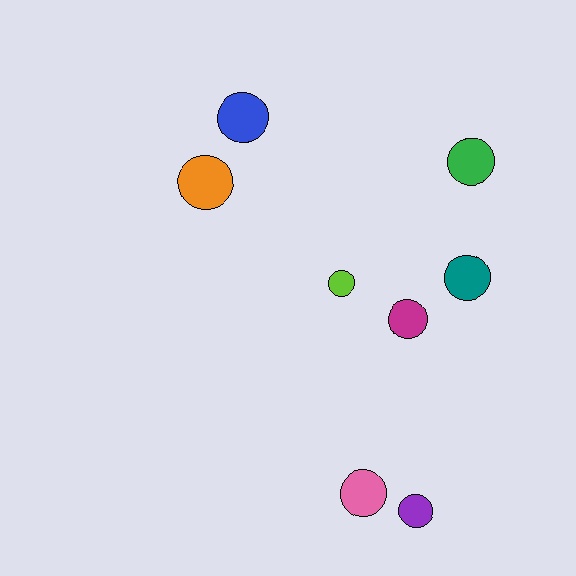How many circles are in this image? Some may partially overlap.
There are 8 circles.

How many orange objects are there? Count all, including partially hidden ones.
There is 1 orange object.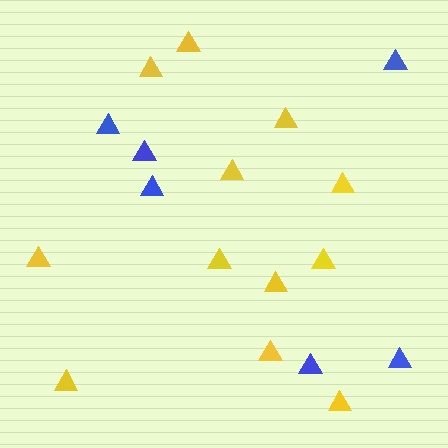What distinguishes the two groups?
There are 2 groups: one group of yellow triangles (12) and one group of blue triangles (6).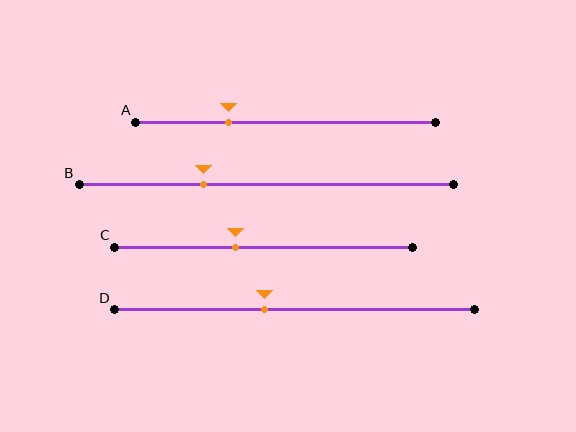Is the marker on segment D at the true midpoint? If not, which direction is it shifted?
No, the marker on segment D is shifted to the left by about 8% of the segment length.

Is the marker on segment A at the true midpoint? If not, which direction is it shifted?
No, the marker on segment A is shifted to the left by about 19% of the segment length.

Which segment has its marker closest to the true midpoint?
Segment D has its marker closest to the true midpoint.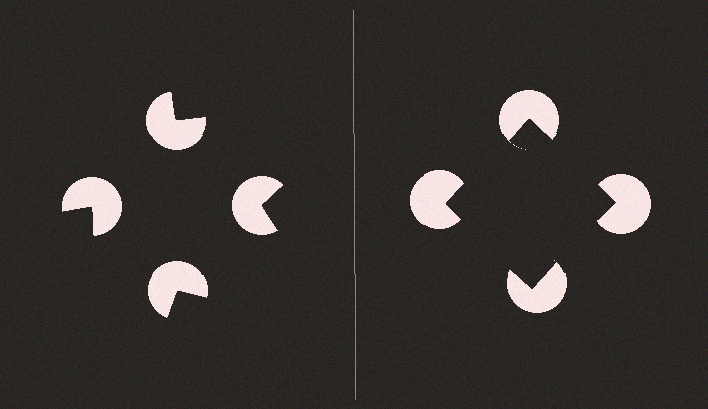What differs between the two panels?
The pac-man discs are positioned identically on both sides; only the wedge orientations differ. On the right they align to a square; on the left they are misaligned.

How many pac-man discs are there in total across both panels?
8 — 4 on each side.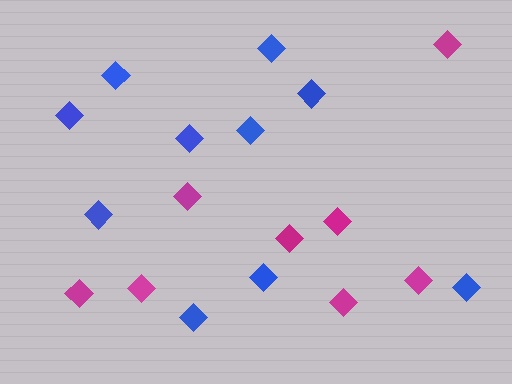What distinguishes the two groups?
There are 2 groups: one group of blue diamonds (10) and one group of magenta diamonds (8).